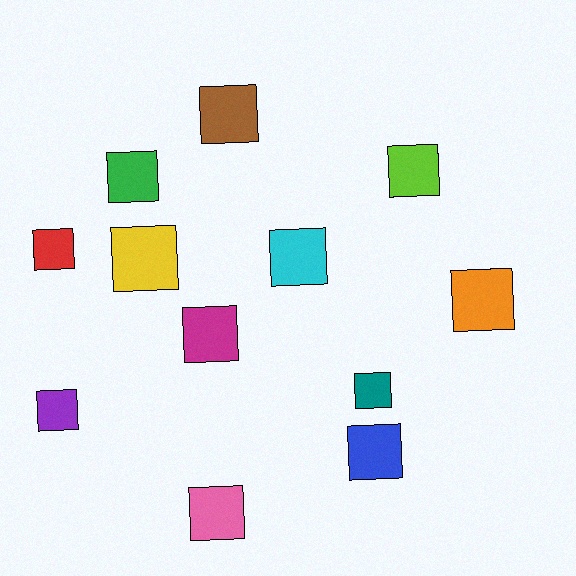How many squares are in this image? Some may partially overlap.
There are 12 squares.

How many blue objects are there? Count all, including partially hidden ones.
There is 1 blue object.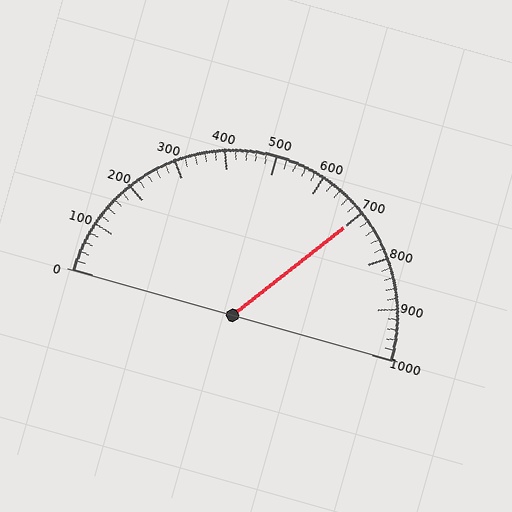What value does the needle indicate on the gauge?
The needle indicates approximately 700.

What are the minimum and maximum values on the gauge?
The gauge ranges from 0 to 1000.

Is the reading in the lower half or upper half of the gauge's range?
The reading is in the upper half of the range (0 to 1000).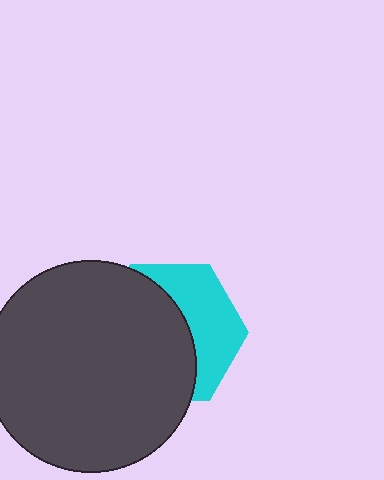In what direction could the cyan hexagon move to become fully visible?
The cyan hexagon could move right. That would shift it out from behind the dark gray circle entirely.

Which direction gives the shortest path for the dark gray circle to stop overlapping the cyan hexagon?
Moving left gives the shortest separation.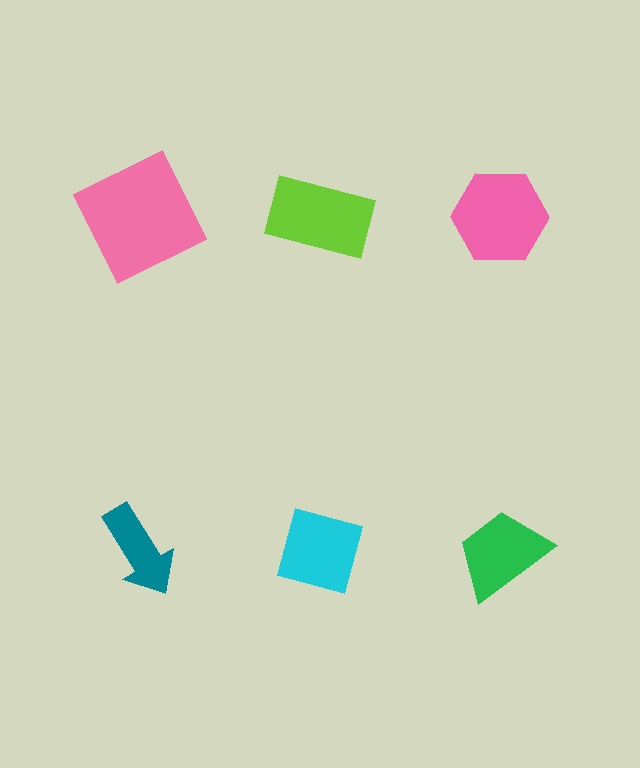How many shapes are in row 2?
3 shapes.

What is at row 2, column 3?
A green trapezoid.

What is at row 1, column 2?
A lime rectangle.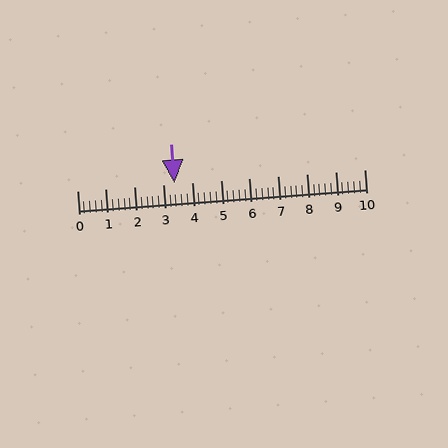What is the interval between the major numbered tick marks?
The major tick marks are spaced 1 units apart.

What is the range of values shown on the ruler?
The ruler shows values from 0 to 10.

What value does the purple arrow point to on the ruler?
The purple arrow points to approximately 3.4.